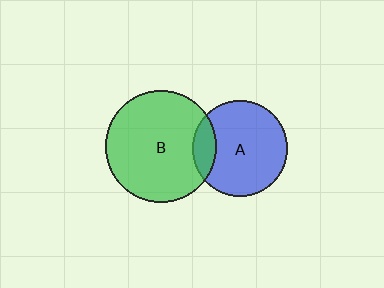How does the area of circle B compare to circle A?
Approximately 1.3 times.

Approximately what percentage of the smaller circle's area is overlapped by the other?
Approximately 15%.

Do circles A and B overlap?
Yes.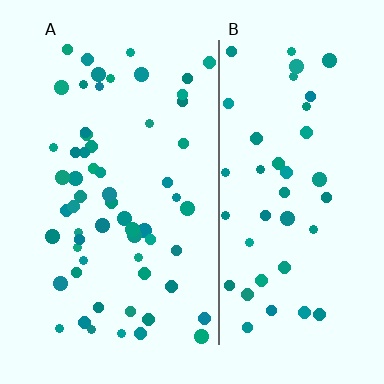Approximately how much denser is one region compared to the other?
Approximately 1.4× — region A over region B.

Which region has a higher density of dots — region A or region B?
A (the left).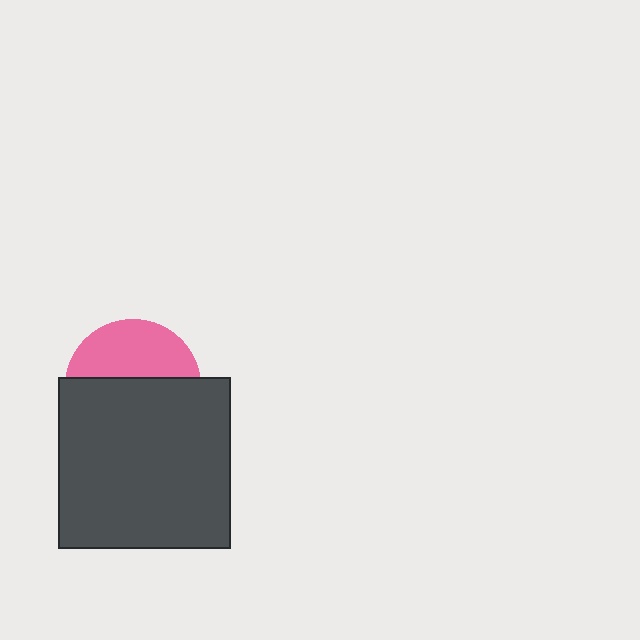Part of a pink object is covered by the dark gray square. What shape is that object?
It is a circle.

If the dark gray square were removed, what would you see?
You would see the complete pink circle.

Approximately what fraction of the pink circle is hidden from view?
Roughly 58% of the pink circle is hidden behind the dark gray square.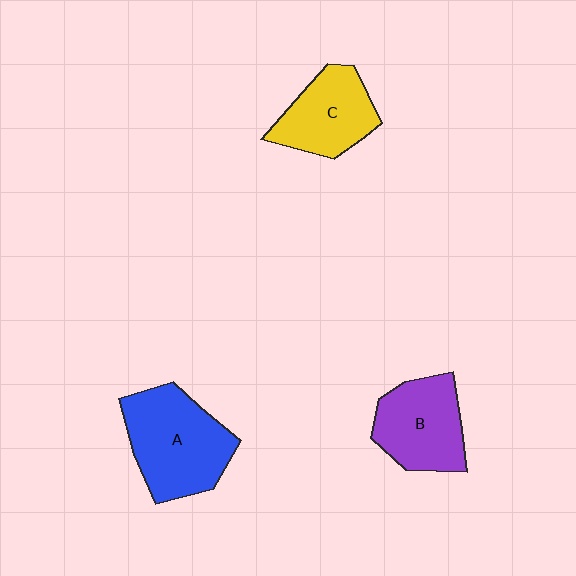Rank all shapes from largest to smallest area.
From largest to smallest: A (blue), B (purple), C (yellow).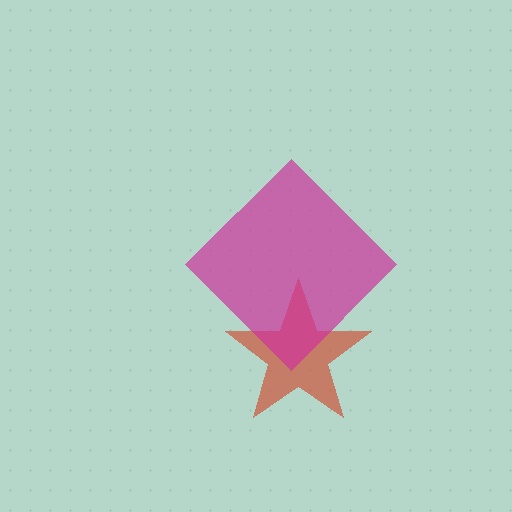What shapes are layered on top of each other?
The layered shapes are: a red star, a magenta diamond.